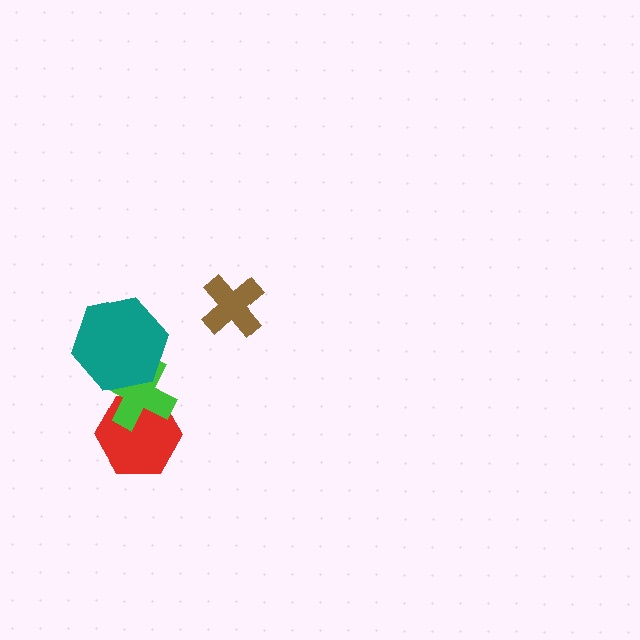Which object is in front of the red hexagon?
The green cross is in front of the red hexagon.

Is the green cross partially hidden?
Yes, it is partially covered by another shape.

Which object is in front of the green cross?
The teal hexagon is in front of the green cross.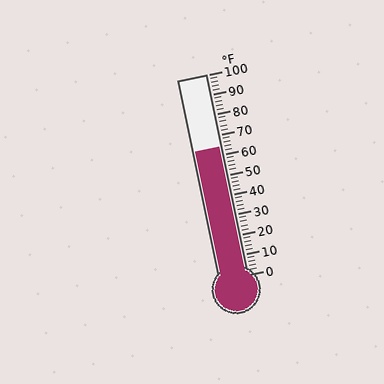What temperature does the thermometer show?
The thermometer shows approximately 64°F.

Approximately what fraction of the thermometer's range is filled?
The thermometer is filled to approximately 65% of its range.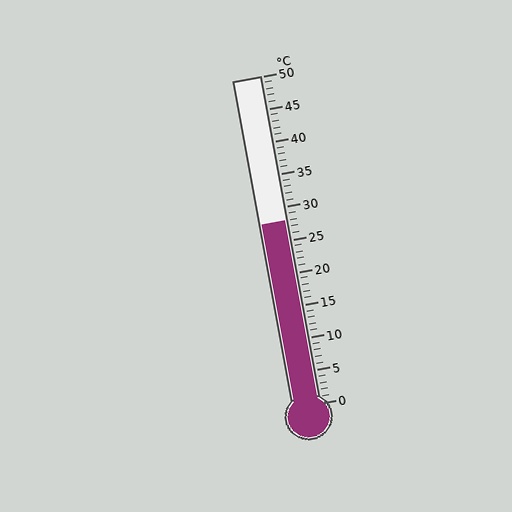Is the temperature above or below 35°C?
The temperature is below 35°C.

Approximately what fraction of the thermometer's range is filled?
The thermometer is filled to approximately 55% of its range.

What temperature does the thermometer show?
The thermometer shows approximately 28°C.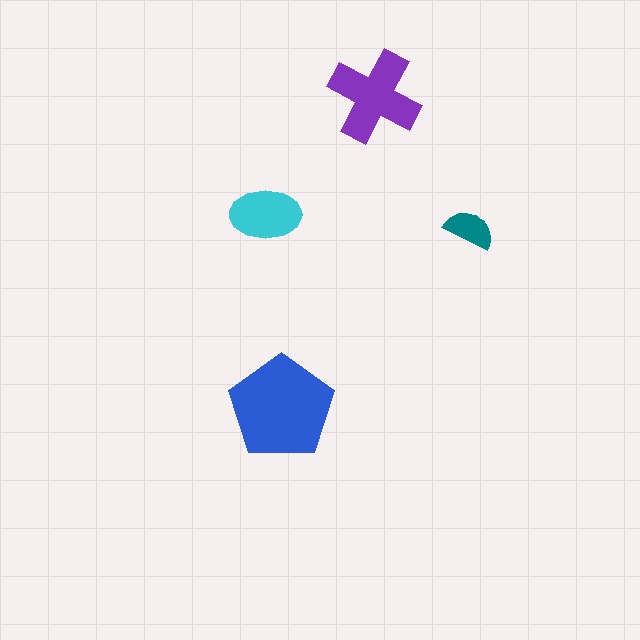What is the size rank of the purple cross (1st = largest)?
2nd.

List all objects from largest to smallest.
The blue pentagon, the purple cross, the cyan ellipse, the teal semicircle.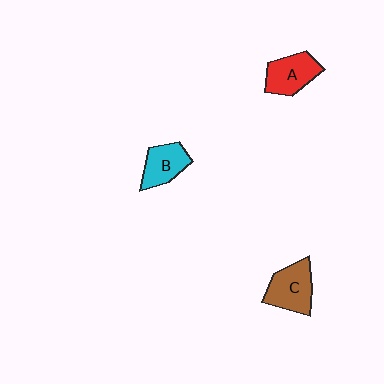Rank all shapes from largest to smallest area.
From largest to smallest: C (brown), A (red), B (cyan).